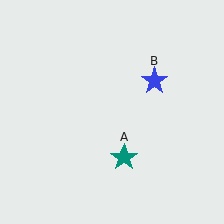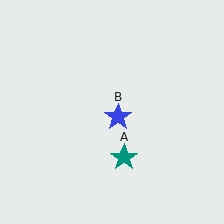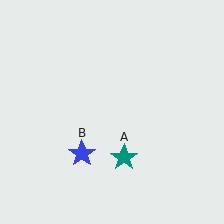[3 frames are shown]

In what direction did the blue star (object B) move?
The blue star (object B) moved down and to the left.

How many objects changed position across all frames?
1 object changed position: blue star (object B).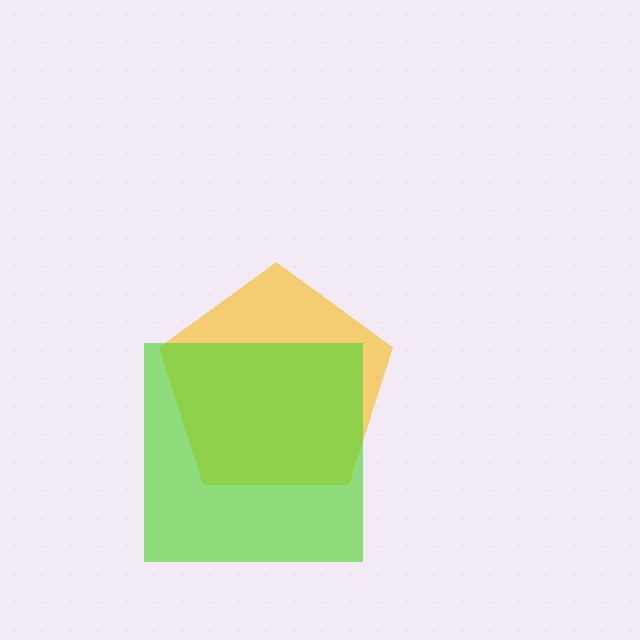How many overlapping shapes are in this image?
There are 2 overlapping shapes in the image.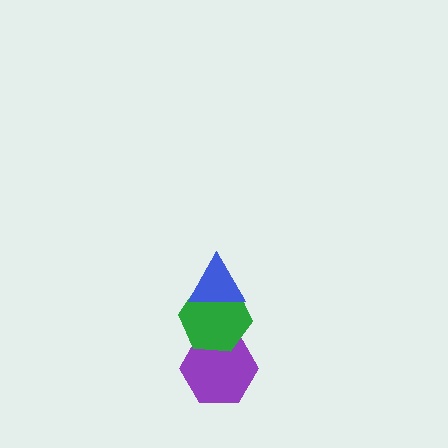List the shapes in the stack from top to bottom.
From top to bottom: the blue triangle, the green hexagon, the purple hexagon.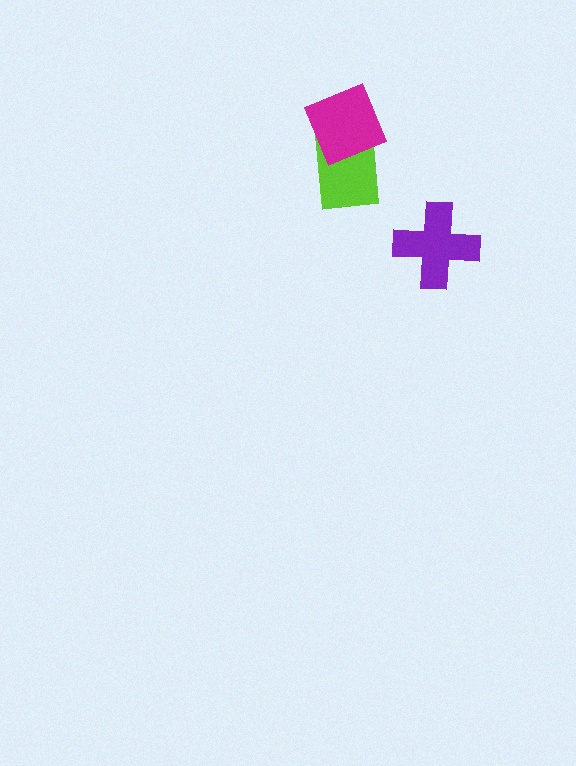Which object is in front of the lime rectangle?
The magenta diamond is in front of the lime rectangle.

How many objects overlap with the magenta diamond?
1 object overlaps with the magenta diamond.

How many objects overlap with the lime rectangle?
1 object overlaps with the lime rectangle.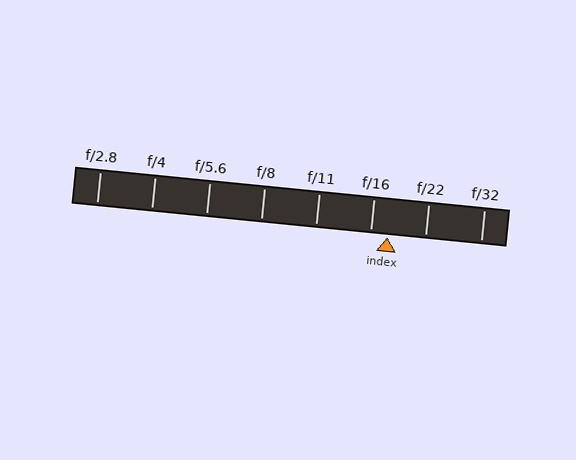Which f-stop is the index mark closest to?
The index mark is closest to f/16.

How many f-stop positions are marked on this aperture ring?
There are 8 f-stop positions marked.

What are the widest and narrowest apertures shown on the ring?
The widest aperture shown is f/2.8 and the narrowest is f/32.